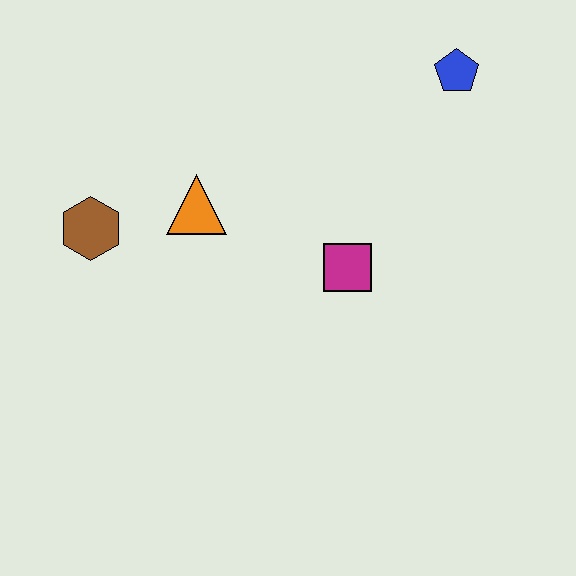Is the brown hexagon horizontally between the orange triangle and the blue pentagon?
No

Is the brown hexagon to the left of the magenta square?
Yes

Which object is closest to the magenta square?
The orange triangle is closest to the magenta square.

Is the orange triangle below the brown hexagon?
No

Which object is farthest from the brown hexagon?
The blue pentagon is farthest from the brown hexagon.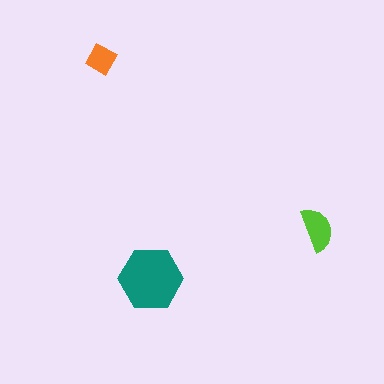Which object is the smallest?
The orange diamond.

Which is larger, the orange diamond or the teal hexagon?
The teal hexagon.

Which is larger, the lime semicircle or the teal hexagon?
The teal hexagon.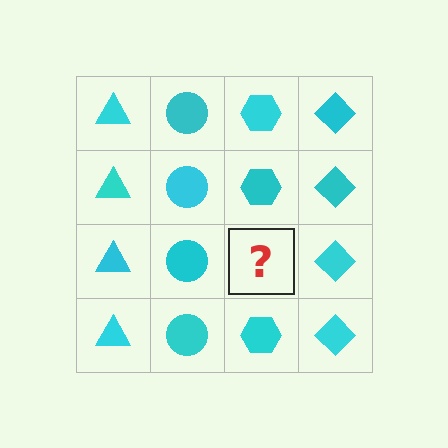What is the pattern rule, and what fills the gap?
The rule is that each column has a consistent shape. The gap should be filled with a cyan hexagon.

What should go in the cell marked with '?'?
The missing cell should contain a cyan hexagon.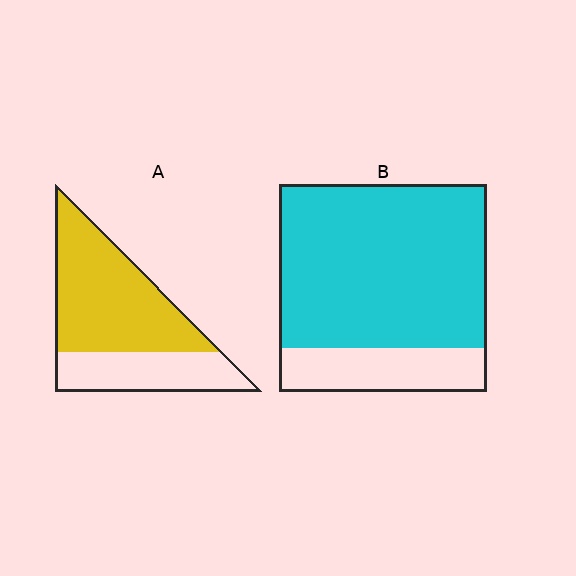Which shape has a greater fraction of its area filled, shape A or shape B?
Shape B.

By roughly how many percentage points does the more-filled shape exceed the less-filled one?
By roughly 15 percentage points (B over A).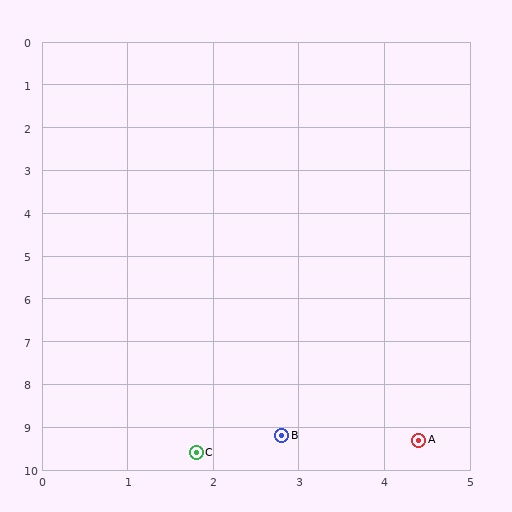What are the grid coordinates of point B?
Point B is at approximately (2.8, 9.2).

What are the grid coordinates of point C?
Point C is at approximately (1.8, 9.6).